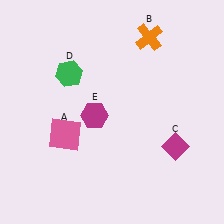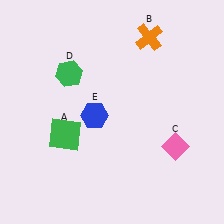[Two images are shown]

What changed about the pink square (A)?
In Image 1, A is pink. In Image 2, it changed to green.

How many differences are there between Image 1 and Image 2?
There are 3 differences between the two images.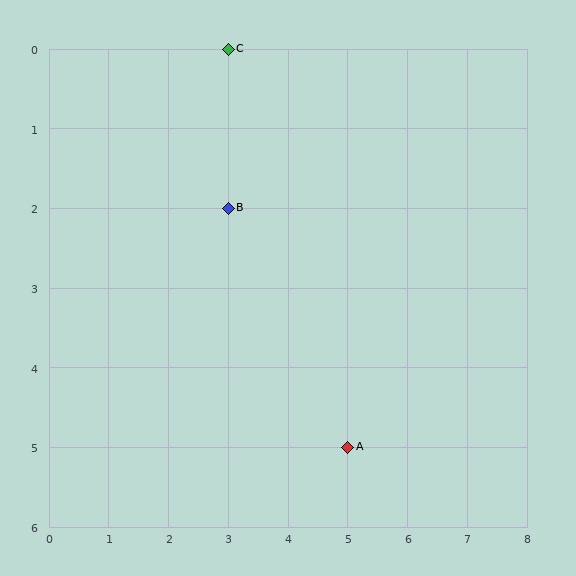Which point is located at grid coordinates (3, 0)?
Point C is at (3, 0).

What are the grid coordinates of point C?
Point C is at grid coordinates (3, 0).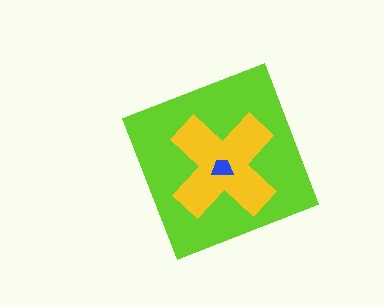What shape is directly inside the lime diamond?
The yellow cross.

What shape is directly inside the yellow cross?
The blue trapezoid.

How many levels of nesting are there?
3.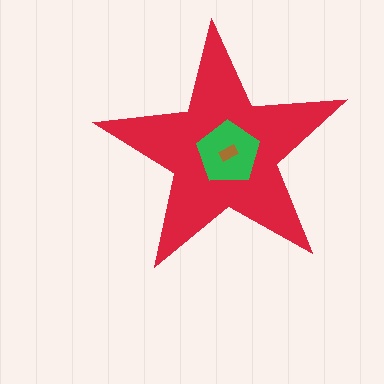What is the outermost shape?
The red star.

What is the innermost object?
The brown rectangle.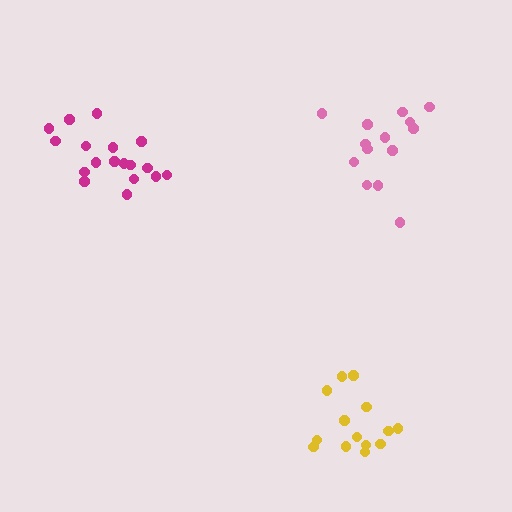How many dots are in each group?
Group 1: 19 dots, Group 2: 14 dots, Group 3: 14 dots (47 total).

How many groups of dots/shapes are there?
There are 3 groups.